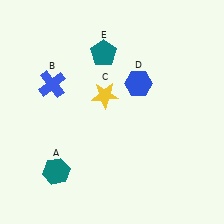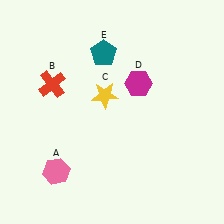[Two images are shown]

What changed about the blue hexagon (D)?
In Image 1, D is blue. In Image 2, it changed to magenta.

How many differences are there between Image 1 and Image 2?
There are 3 differences between the two images.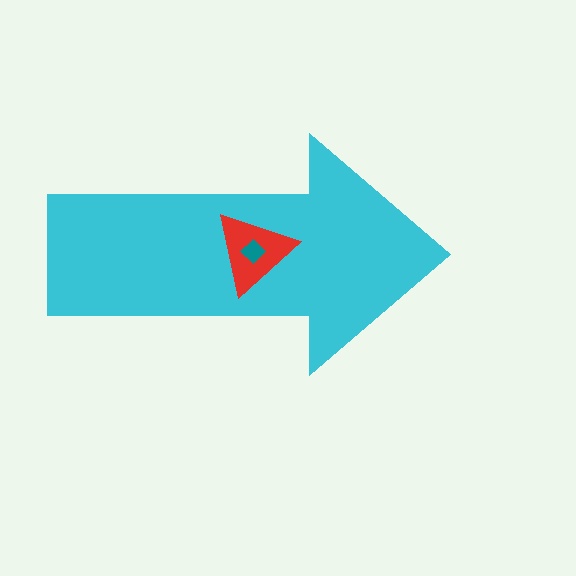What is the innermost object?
The teal diamond.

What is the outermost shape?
The cyan arrow.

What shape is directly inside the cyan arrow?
The red triangle.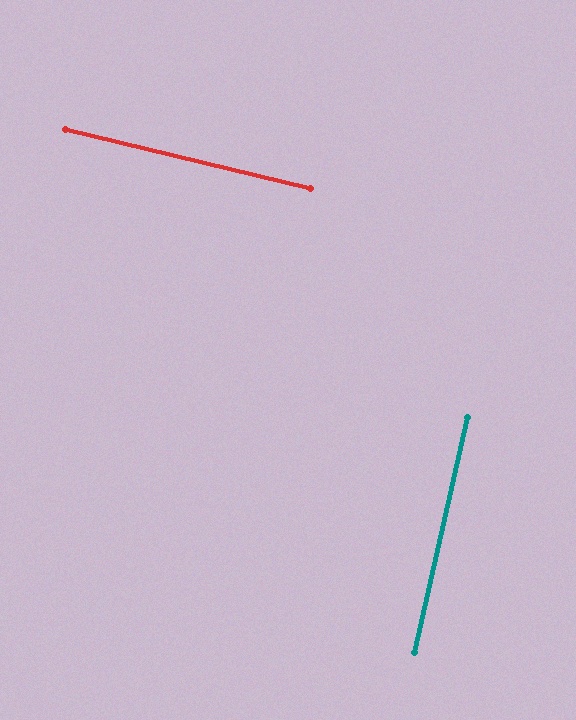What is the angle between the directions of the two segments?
Approximately 89 degrees.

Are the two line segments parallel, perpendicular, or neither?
Perpendicular — they meet at approximately 89°.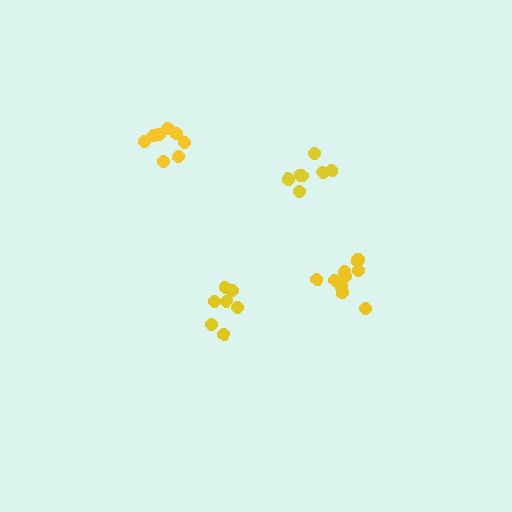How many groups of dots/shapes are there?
There are 4 groups.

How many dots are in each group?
Group 1: 8 dots, Group 2: 10 dots, Group 3: 7 dots, Group 4: 7 dots (32 total).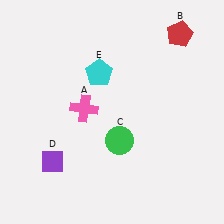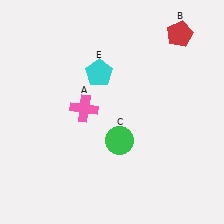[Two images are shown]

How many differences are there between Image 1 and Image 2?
There is 1 difference between the two images.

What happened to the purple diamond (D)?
The purple diamond (D) was removed in Image 2. It was in the bottom-left area of Image 1.